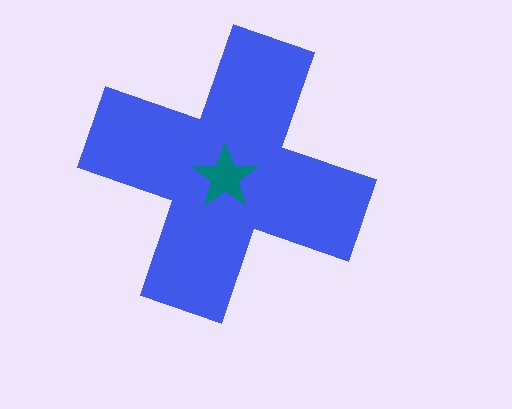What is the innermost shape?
The teal star.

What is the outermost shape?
The blue cross.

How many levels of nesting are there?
2.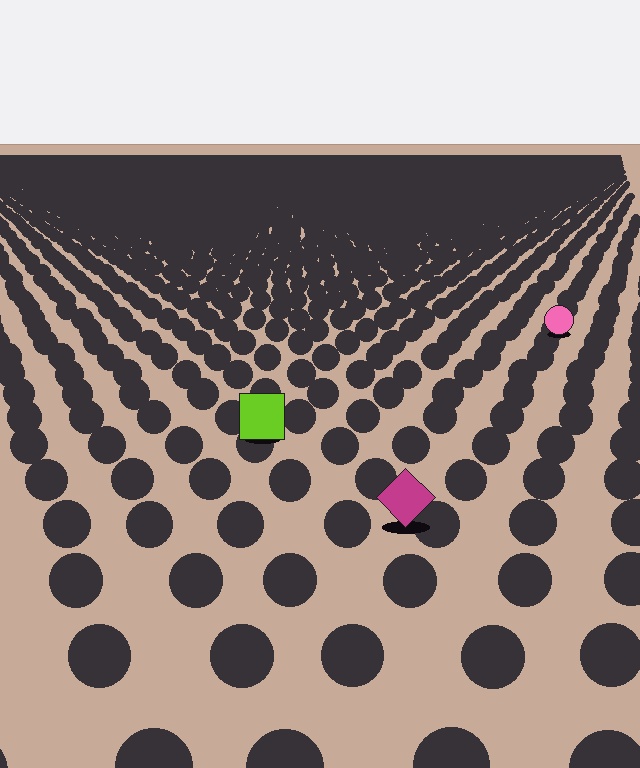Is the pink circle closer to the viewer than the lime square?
No. The lime square is closer — you can tell from the texture gradient: the ground texture is coarser near it.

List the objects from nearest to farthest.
From nearest to farthest: the magenta diamond, the lime square, the pink circle.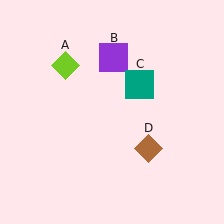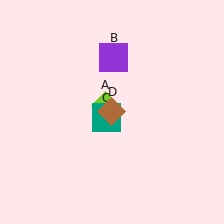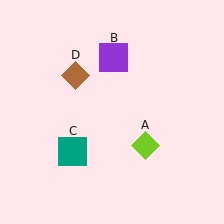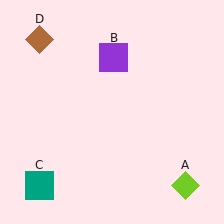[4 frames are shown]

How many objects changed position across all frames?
3 objects changed position: lime diamond (object A), teal square (object C), brown diamond (object D).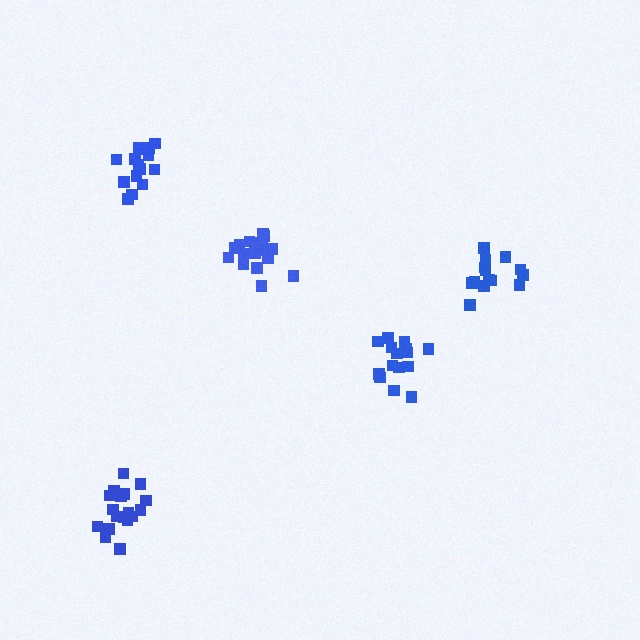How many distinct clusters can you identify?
There are 5 distinct clusters.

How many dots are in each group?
Group 1: 15 dots, Group 2: 18 dots, Group 3: 15 dots, Group 4: 14 dots, Group 5: 18 dots (80 total).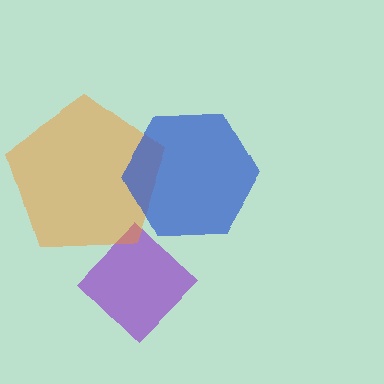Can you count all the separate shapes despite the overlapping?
Yes, there are 3 separate shapes.